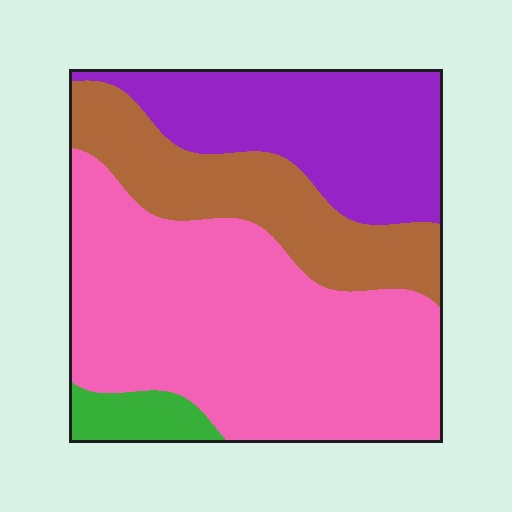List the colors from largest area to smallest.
From largest to smallest: pink, purple, brown, green.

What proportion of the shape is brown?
Brown takes up about one fifth (1/5) of the shape.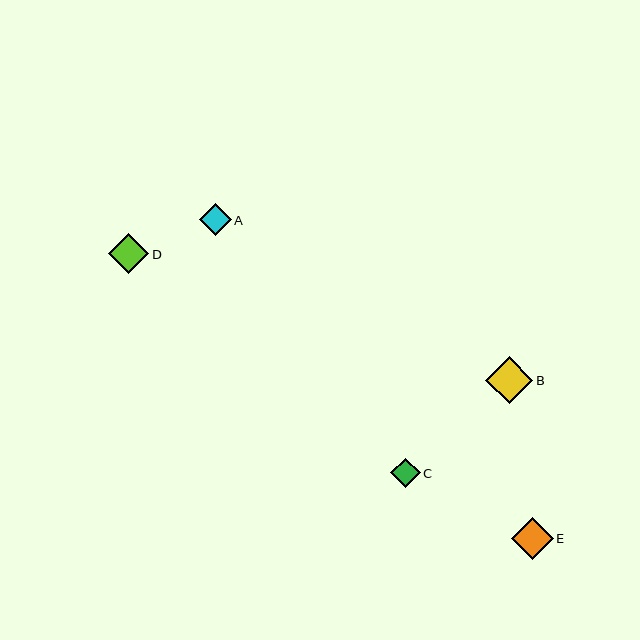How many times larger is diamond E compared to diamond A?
Diamond E is approximately 1.3 times the size of diamond A.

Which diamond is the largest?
Diamond B is the largest with a size of approximately 47 pixels.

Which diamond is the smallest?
Diamond C is the smallest with a size of approximately 29 pixels.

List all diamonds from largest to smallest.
From largest to smallest: B, E, D, A, C.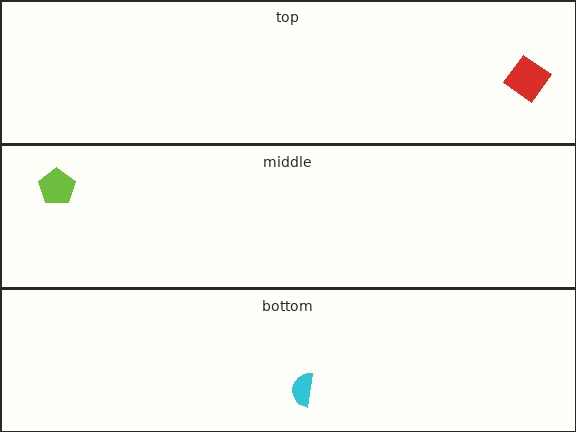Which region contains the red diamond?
The top region.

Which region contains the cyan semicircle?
The bottom region.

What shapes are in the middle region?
The lime pentagon.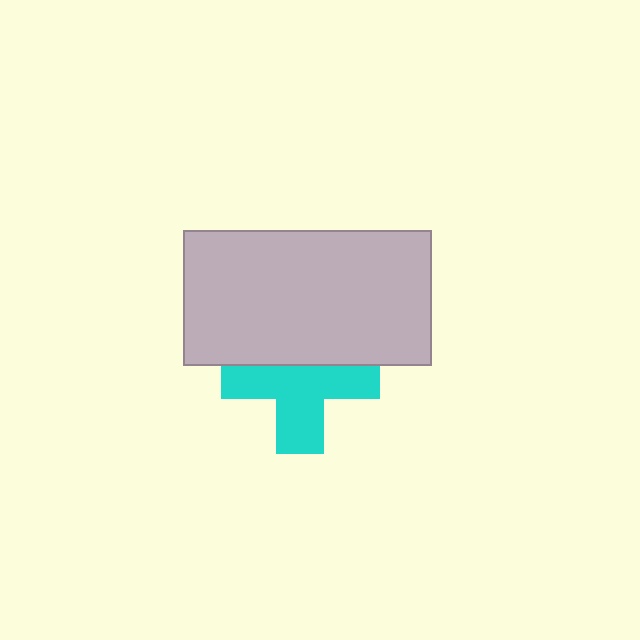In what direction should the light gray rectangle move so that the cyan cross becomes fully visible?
The light gray rectangle should move up. That is the shortest direction to clear the overlap and leave the cyan cross fully visible.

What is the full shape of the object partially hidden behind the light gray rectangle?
The partially hidden object is a cyan cross.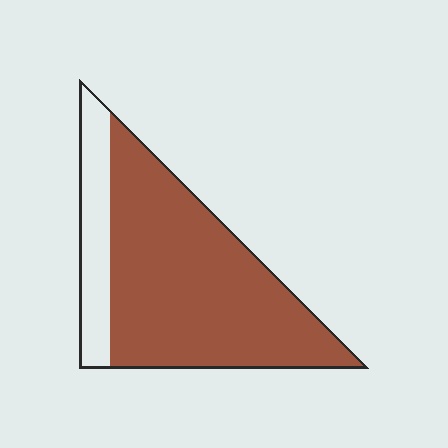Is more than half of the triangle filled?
Yes.